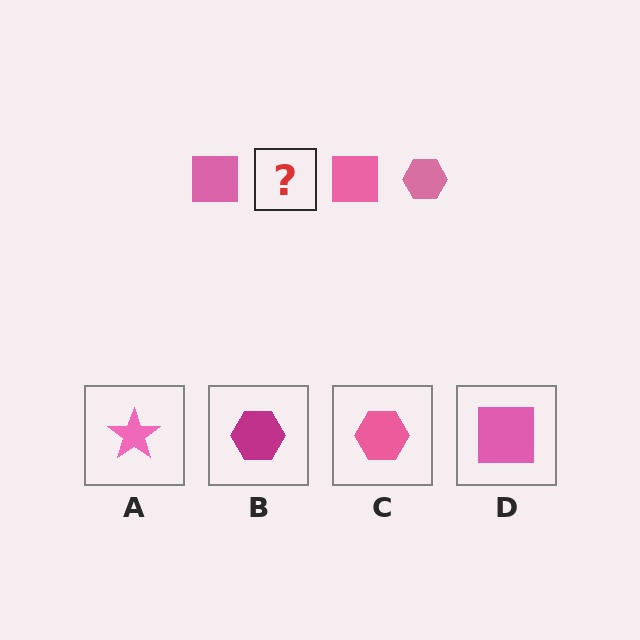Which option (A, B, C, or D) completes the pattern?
C.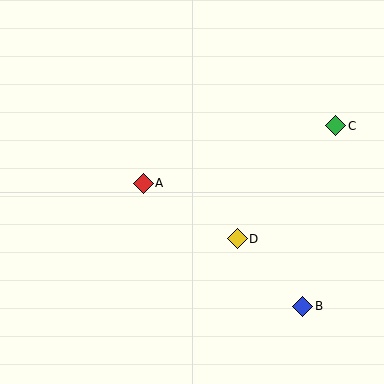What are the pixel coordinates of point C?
Point C is at (336, 126).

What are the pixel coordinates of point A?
Point A is at (143, 183).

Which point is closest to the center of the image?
Point A at (143, 183) is closest to the center.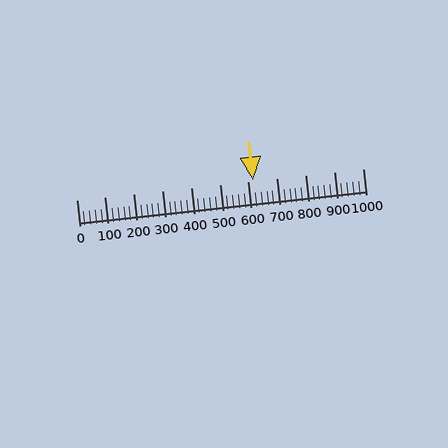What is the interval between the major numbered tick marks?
The major tick marks are spaced 100 units apart.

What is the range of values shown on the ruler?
The ruler shows values from 0 to 1000.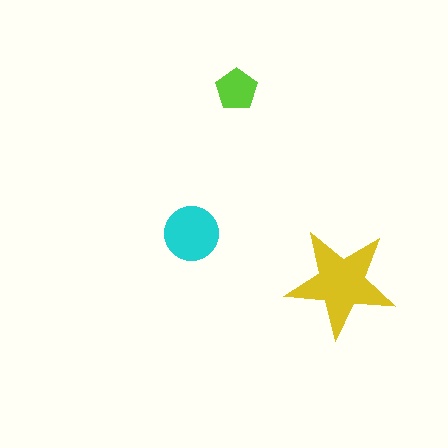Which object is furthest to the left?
The cyan circle is leftmost.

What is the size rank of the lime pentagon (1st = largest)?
3rd.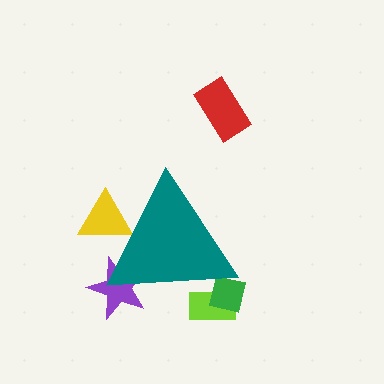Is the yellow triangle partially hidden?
Yes, the yellow triangle is partially hidden behind the teal triangle.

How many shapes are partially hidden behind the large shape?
4 shapes are partially hidden.